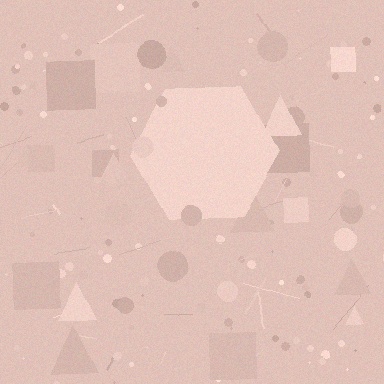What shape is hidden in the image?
A hexagon is hidden in the image.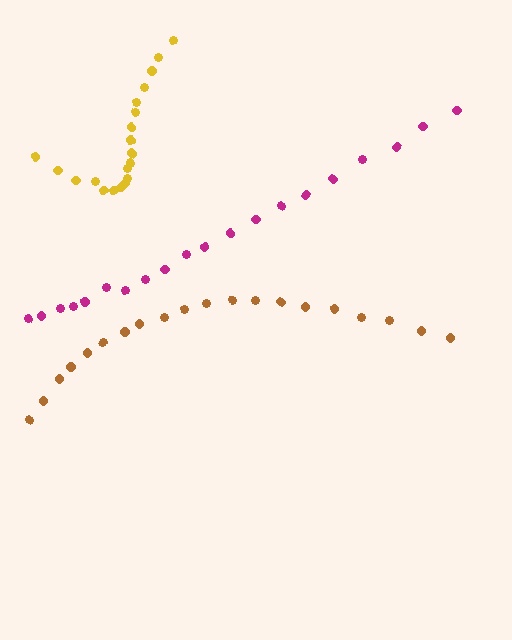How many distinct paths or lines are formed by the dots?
There are 3 distinct paths.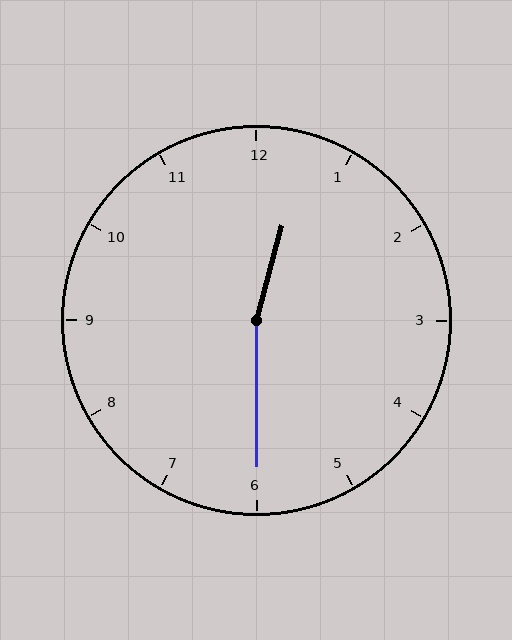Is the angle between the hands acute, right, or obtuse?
It is obtuse.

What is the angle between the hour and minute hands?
Approximately 165 degrees.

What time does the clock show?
12:30.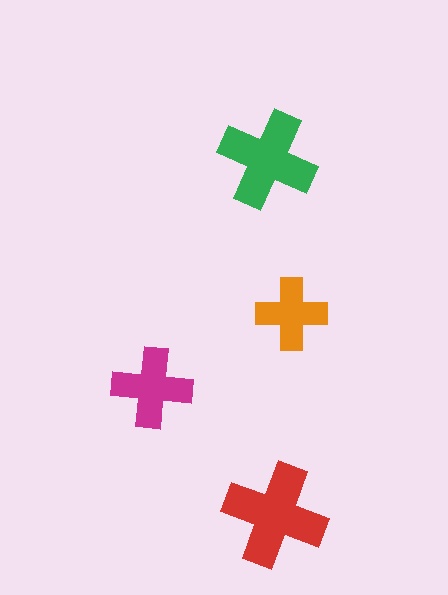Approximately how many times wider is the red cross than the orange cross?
About 1.5 times wider.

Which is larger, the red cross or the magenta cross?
The red one.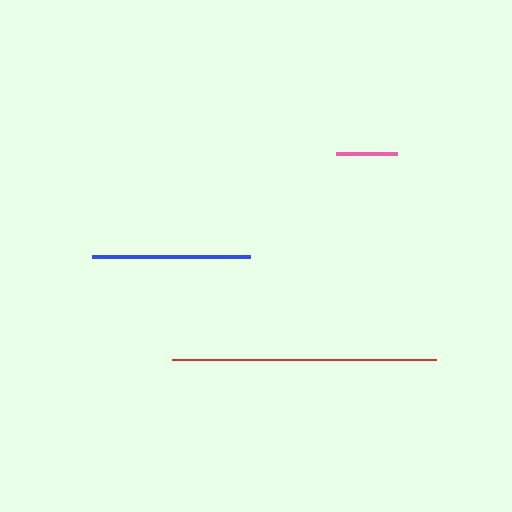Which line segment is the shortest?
The pink line is the shortest at approximately 60 pixels.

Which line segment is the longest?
The red line is the longest at approximately 264 pixels.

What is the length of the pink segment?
The pink segment is approximately 60 pixels long.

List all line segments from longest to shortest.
From longest to shortest: red, blue, pink.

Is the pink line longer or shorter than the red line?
The red line is longer than the pink line.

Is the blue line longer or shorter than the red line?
The red line is longer than the blue line.